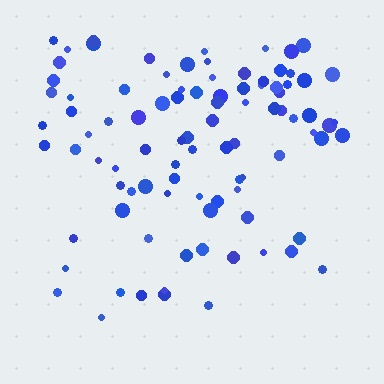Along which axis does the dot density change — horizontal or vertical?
Vertical.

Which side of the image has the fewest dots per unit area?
The bottom.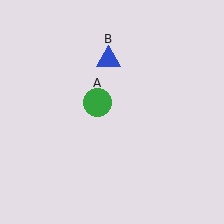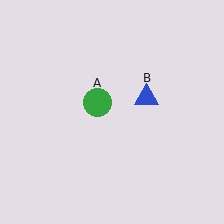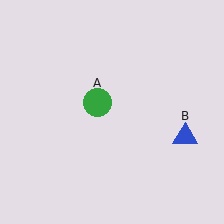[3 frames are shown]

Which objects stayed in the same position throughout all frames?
Green circle (object A) remained stationary.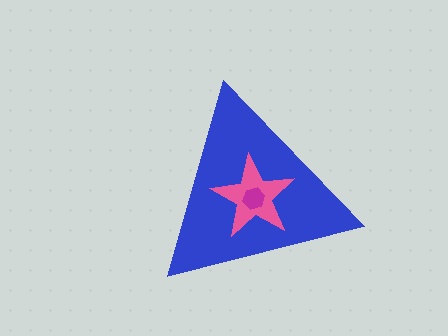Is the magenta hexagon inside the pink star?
Yes.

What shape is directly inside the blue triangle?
The pink star.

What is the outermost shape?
The blue triangle.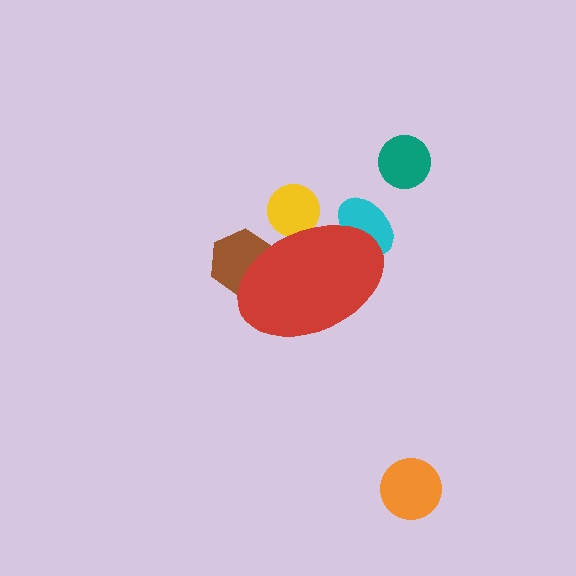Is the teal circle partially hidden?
No, the teal circle is fully visible.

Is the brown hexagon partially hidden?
Yes, the brown hexagon is partially hidden behind the red ellipse.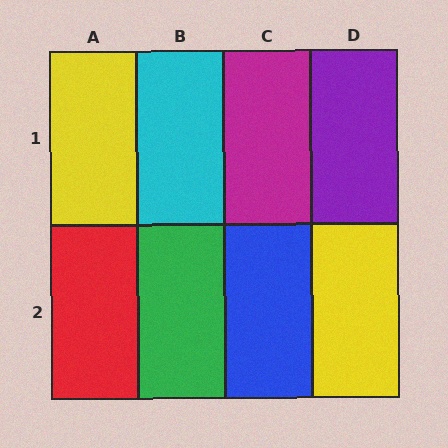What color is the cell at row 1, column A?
Yellow.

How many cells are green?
1 cell is green.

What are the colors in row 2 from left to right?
Red, green, blue, yellow.